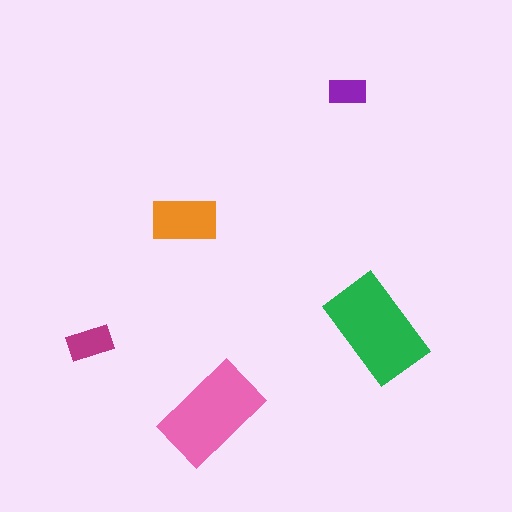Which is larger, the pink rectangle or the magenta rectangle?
The pink one.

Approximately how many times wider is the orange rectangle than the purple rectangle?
About 1.5 times wider.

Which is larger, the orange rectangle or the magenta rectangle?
The orange one.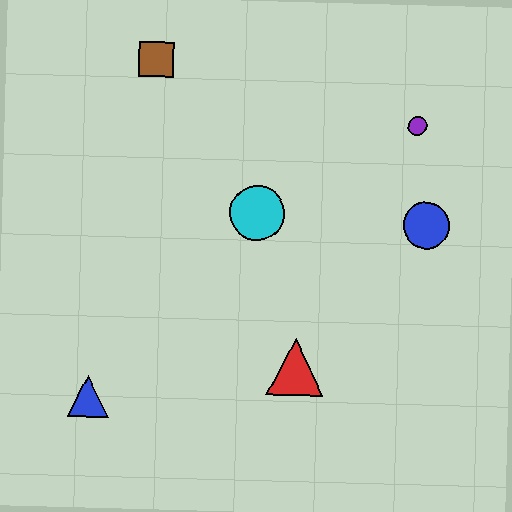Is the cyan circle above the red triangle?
Yes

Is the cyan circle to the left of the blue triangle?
No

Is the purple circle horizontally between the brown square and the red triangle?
No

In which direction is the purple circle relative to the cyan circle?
The purple circle is to the right of the cyan circle.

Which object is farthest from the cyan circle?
The blue triangle is farthest from the cyan circle.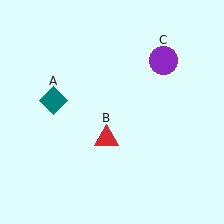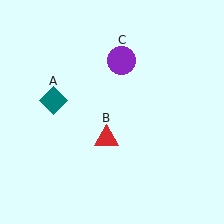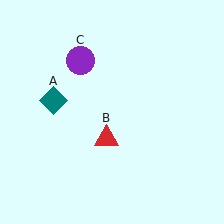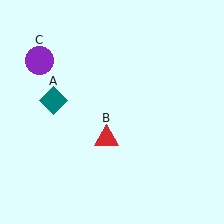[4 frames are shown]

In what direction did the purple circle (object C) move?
The purple circle (object C) moved left.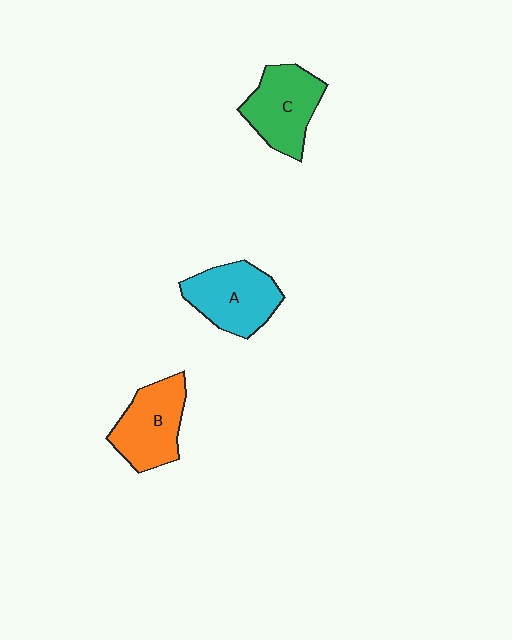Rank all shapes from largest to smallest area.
From largest to smallest: A (cyan), C (green), B (orange).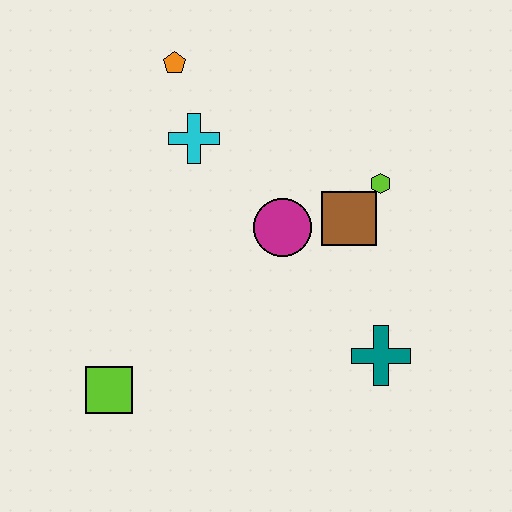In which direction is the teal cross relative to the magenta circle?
The teal cross is below the magenta circle.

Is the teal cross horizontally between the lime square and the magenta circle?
No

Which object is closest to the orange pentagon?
The cyan cross is closest to the orange pentagon.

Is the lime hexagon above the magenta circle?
Yes